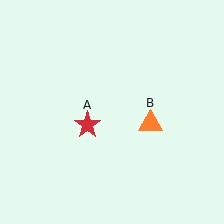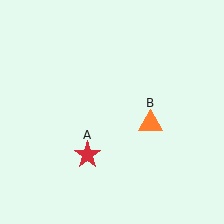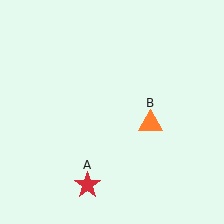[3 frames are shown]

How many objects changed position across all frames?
1 object changed position: red star (object A).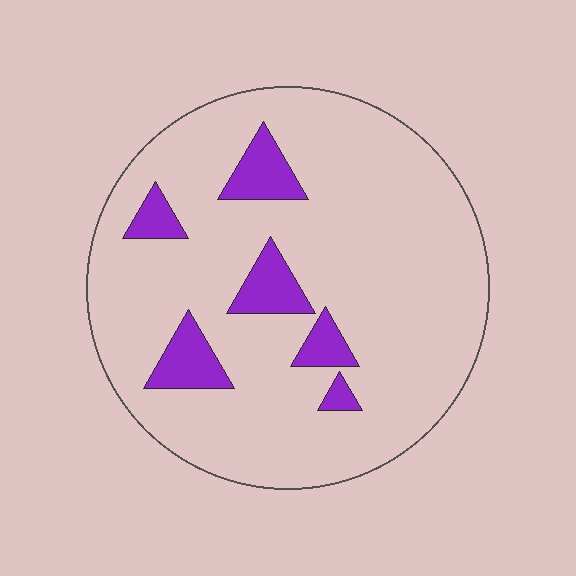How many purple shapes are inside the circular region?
6.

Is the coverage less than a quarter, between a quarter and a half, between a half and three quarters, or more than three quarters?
Less than a quarter.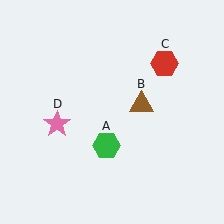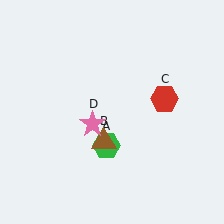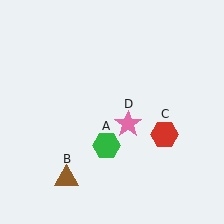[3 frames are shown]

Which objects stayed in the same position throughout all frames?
Green hexagon (object A) remained stationary.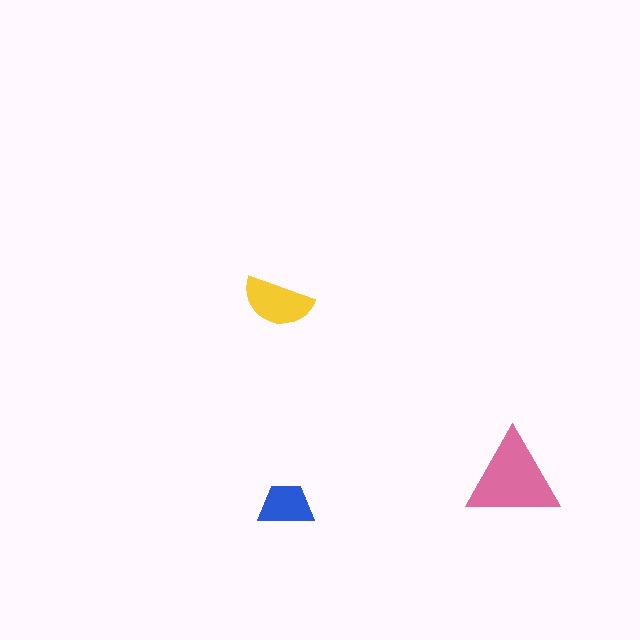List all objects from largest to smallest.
The pink triangle, the yellow semicircle, the blue trapezoid.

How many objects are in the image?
There are 3 objects in the image.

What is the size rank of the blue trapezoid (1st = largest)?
3rd.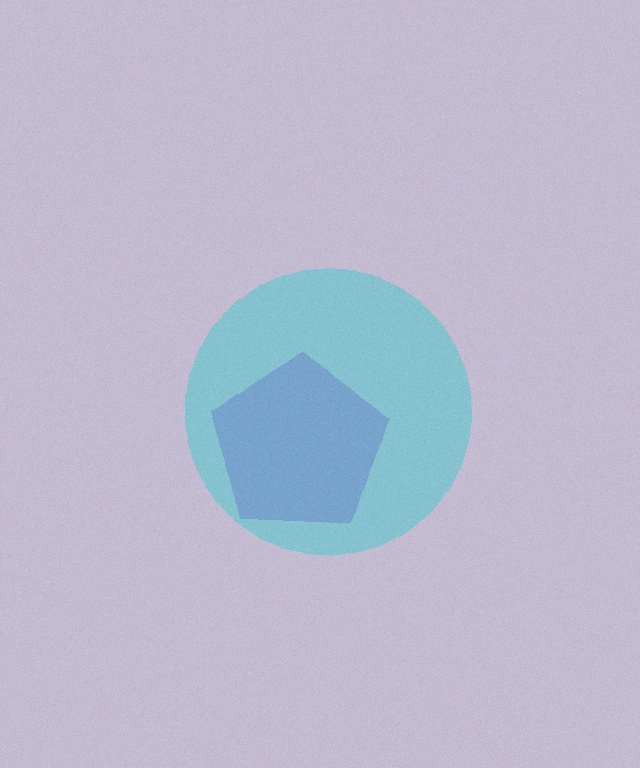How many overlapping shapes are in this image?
There are 2 overlapping shapes in the image.